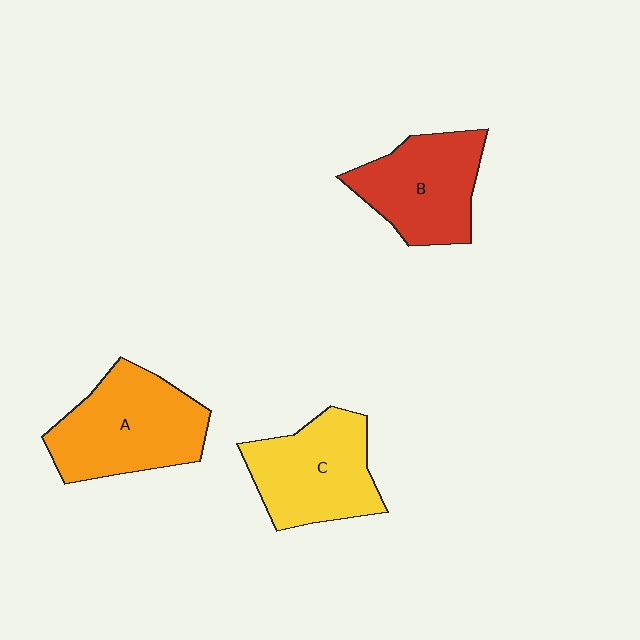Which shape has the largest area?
Shape A (orange).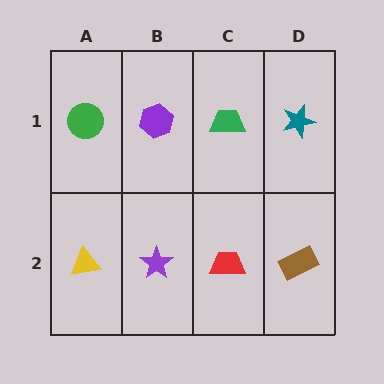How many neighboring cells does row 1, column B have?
3.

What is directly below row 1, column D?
A brown rectangle.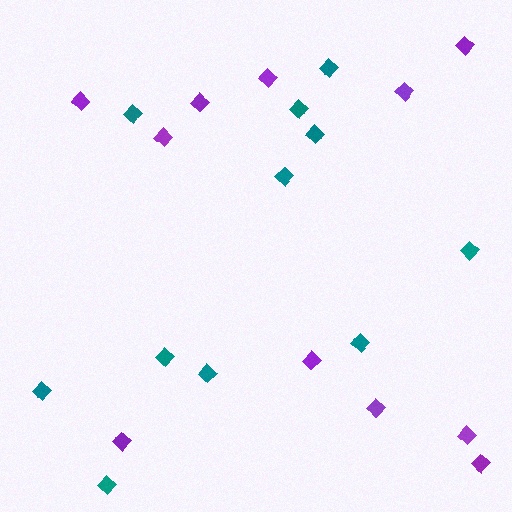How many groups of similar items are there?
There are 2 groups: one group of teal diamonds (11) and one group of purple diamonds (11).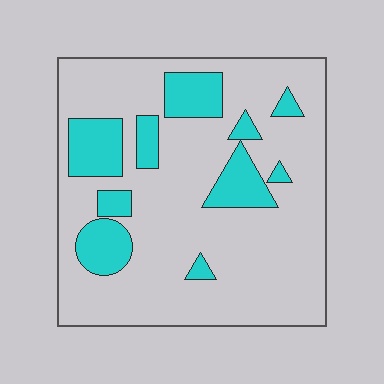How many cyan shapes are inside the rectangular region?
10.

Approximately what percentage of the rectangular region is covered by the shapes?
Approximately 20%.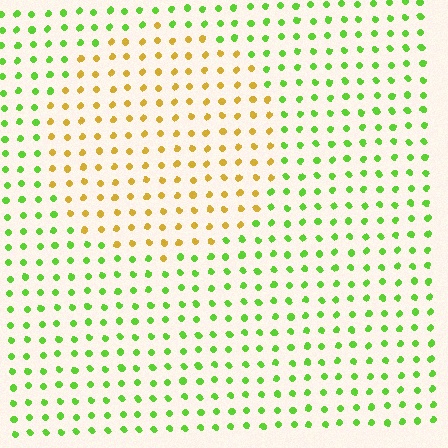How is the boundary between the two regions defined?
The boundary is defined purely by a slight shift in hue (about 59 degrees). Spacing, size, and orientation are identical on both sides.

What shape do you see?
I see a circle.